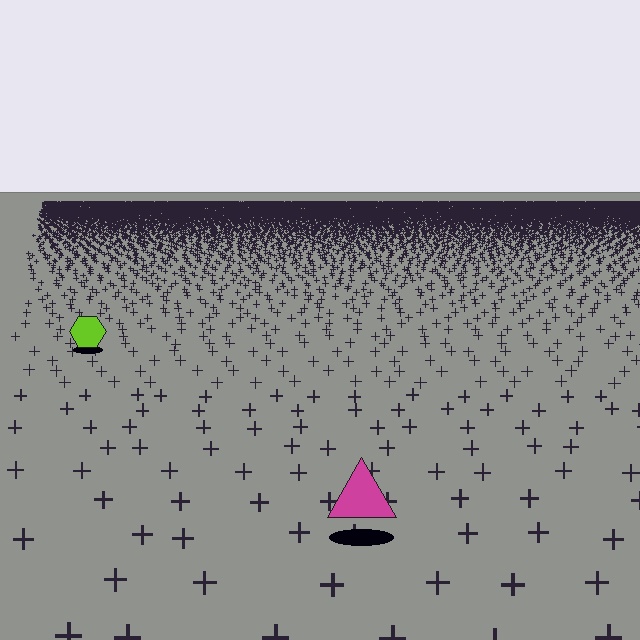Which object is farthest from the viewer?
The lime hexagon is farthest from the viewer. It appears smaller and the ground texture around it is denser.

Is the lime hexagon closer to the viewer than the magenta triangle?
No. The magenta triangle is closer — you can tell from the texture gradient: the ground texture is coarser near it.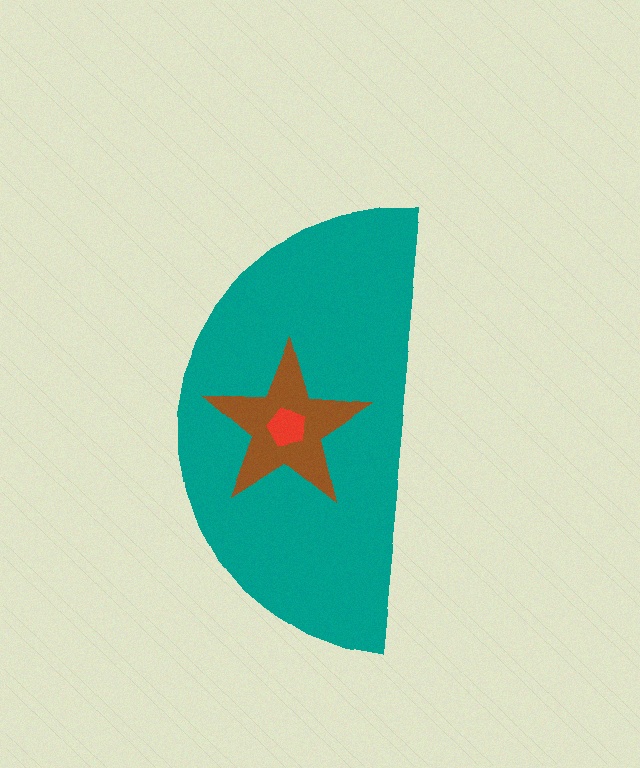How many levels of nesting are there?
3.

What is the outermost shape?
The teal semicircle.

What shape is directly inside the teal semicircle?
The brown star.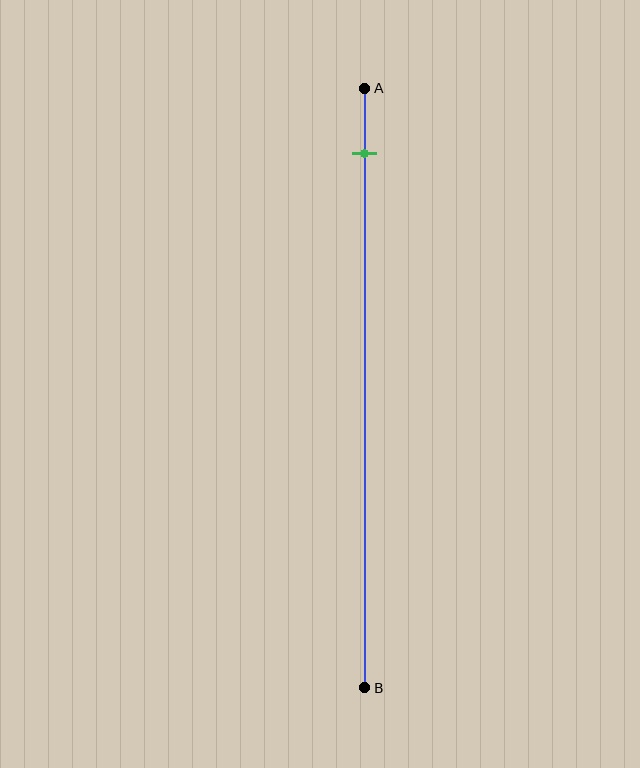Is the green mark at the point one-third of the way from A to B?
No, the mark is at about 10% from A, not at the 33% one-third point.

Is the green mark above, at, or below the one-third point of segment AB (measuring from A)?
The green mark is above the one-third point of segment AB.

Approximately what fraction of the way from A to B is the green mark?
The green mark is approximately 10% of the way from A to B.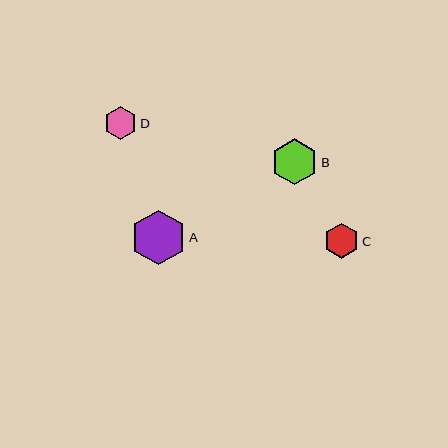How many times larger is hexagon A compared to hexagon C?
Hexagon A is approximately 1.6 times the size of hexagon C.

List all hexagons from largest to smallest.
From largest to smallest: A, B, C, D.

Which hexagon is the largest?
Hexagon A is the largest with a size of approximately 55 pixels.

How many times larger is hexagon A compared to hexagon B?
Hexagon A is approximately 1.2 times the size of hexagon B.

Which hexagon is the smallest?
Hexagon D is the smallest with a size of approximately 33 pixels.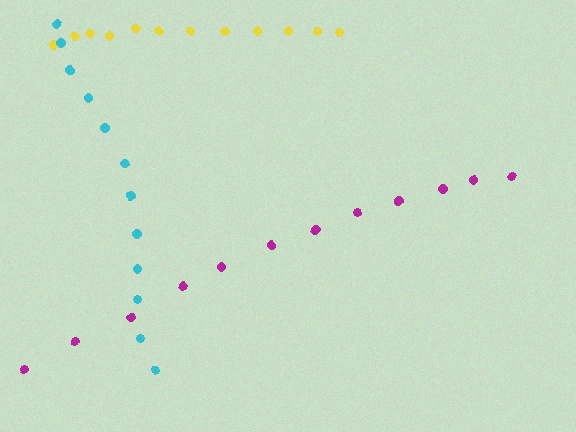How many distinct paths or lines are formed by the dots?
There are 3 distinct paths.